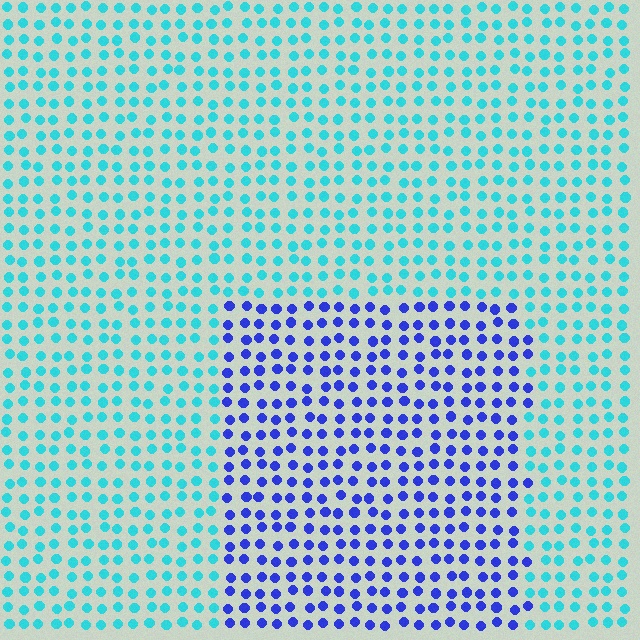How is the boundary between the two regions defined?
The boundary is defined purely by a slight shift in hue (about 55 degrees). Spacing, size, and orientation are identical on both sides.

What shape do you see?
I see a rectangle.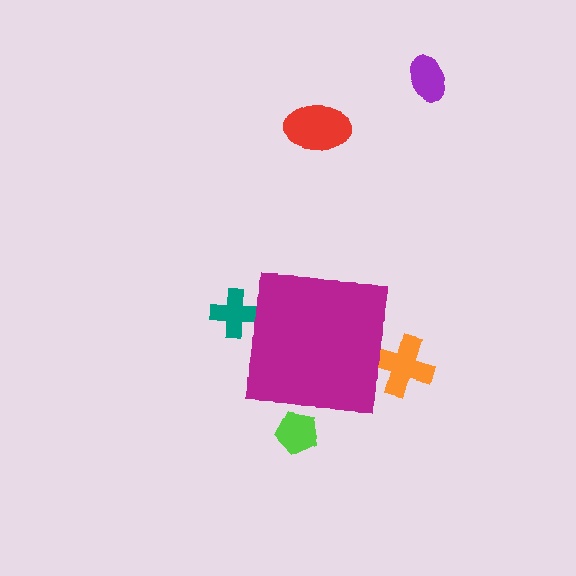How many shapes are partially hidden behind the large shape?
3 shapes are partially hidden.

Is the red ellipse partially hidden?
No, the red ellipse is fully visible.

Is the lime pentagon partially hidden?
Yes, the lime pentagon is partially hidden behind the magenta square.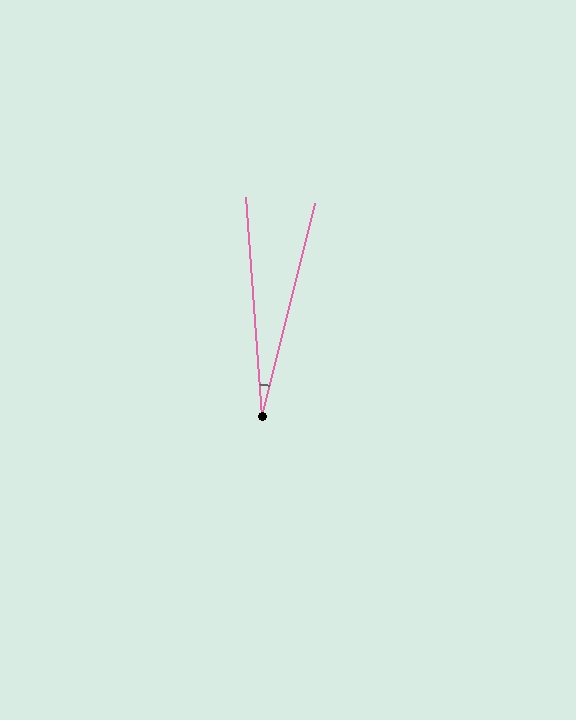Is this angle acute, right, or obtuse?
It is acute.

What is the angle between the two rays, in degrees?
Approximately 18 degrees.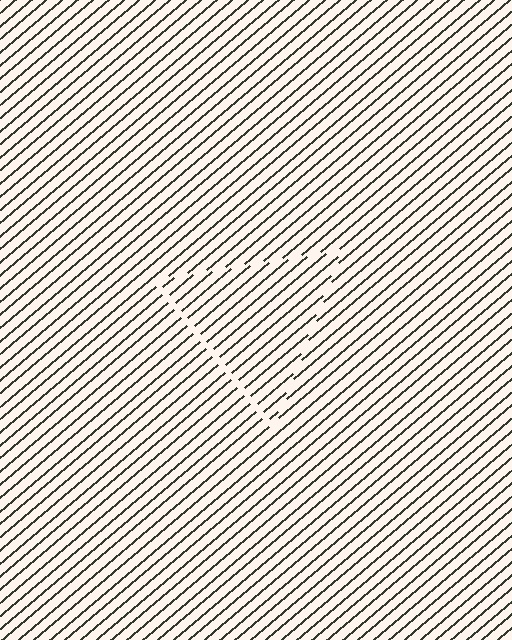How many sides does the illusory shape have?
3 sides — the line-ends trace a triangle.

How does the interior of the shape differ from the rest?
The interior of the shape contains the same grating, shifted by half a period — the contour is defined by the phase discontinuity where line-ends from the inner and outer gratings abut.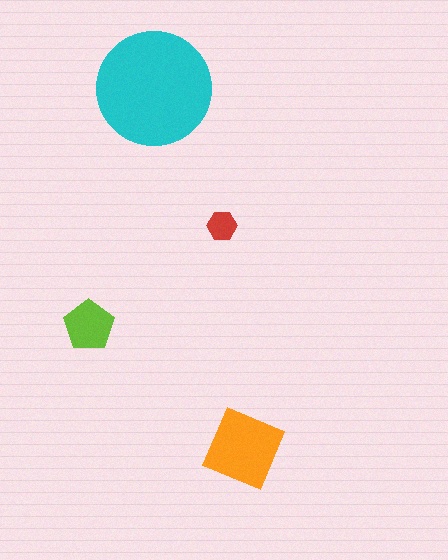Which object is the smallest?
The red hexagon.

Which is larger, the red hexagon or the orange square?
The orange square.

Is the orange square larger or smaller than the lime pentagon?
Larger.